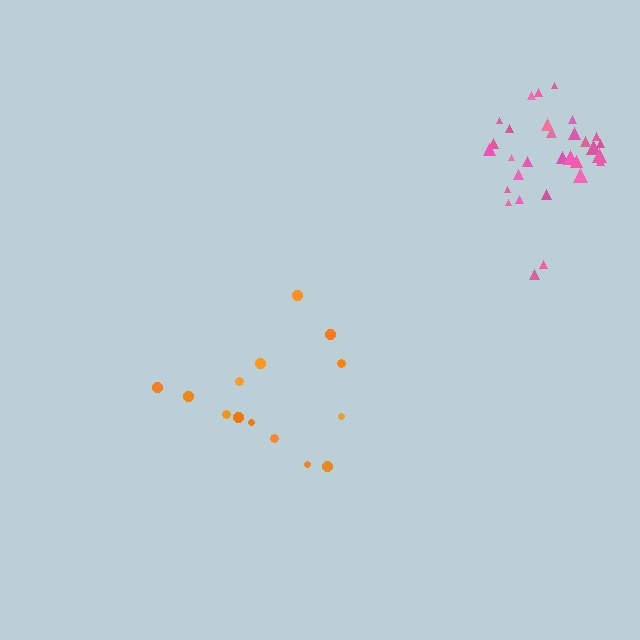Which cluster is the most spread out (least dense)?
Orange.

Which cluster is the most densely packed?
Pink.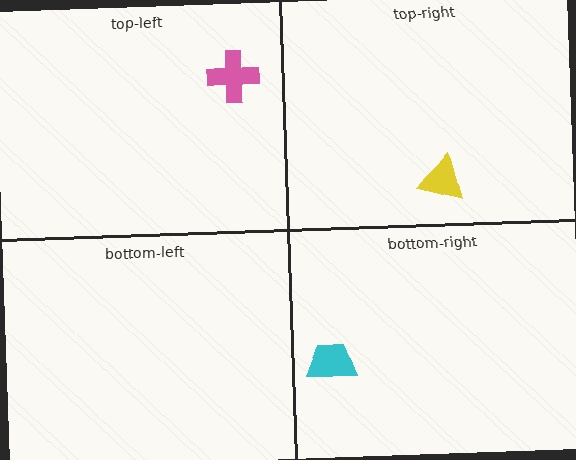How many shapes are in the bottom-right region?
1.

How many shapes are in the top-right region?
1.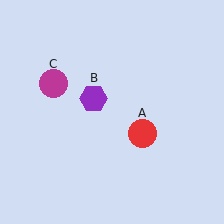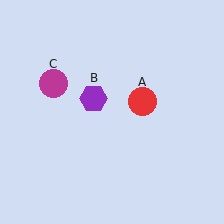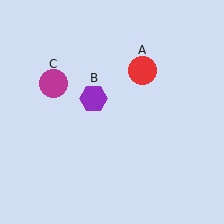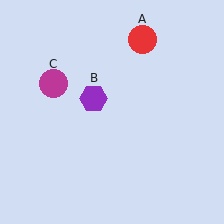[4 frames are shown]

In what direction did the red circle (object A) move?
The red circle (object A) moved up.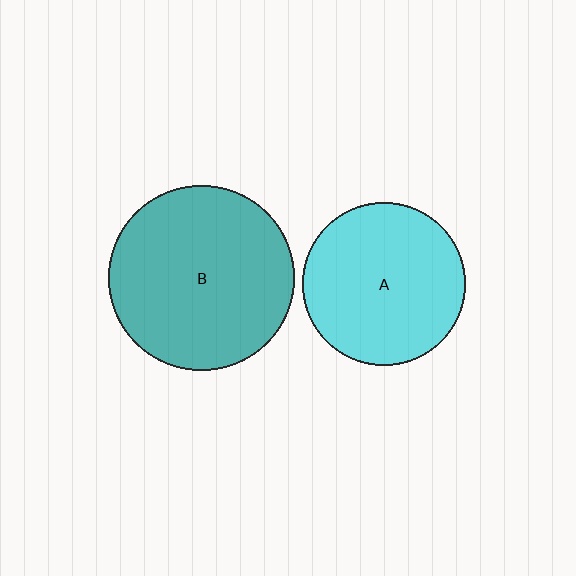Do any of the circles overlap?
No, none of the circles overlap.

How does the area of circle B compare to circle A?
Approximately 1.3 times.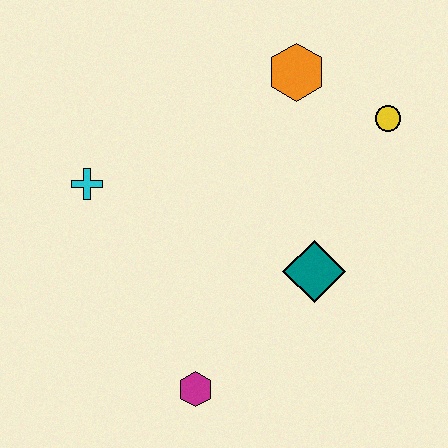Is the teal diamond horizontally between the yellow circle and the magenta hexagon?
Yes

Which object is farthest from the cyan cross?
The yellow circle is farthest from the cyan cross.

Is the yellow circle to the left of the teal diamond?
No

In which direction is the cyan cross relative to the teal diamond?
The cyan cross is to the left of the teal diamond.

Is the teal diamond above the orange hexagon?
No